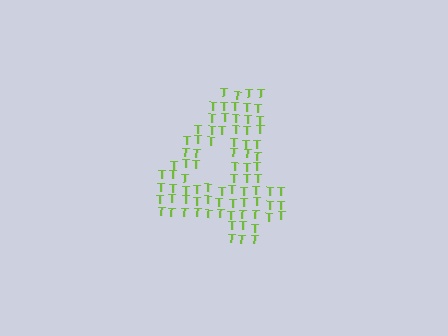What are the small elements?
The small elements are letter T's.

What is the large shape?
The large shape is the digit 4.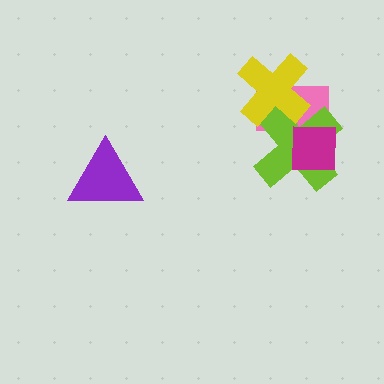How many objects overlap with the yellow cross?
2 objects overlap with the yellow cross.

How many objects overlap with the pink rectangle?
3 objects overlap with the pink rectangle.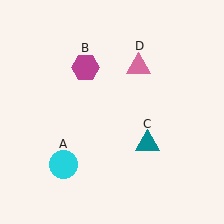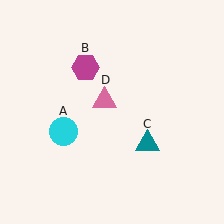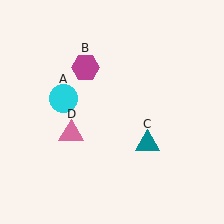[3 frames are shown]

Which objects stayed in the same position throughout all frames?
Magenta hexagon (object B) and teal triangle (object C) remained stationary.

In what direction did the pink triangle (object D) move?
The pink triangle (object D) moved down and to the left.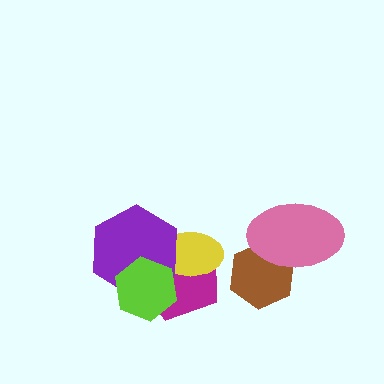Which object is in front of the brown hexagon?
The pink ellipse is in front of the brown hexagon.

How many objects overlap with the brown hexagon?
1 object overlaps with the brown hexagon.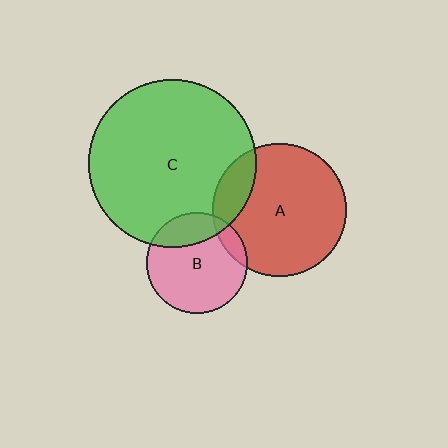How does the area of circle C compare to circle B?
Approximately 2.8 times.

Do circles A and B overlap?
Yes.